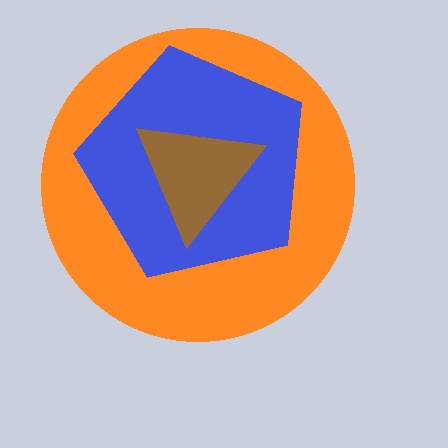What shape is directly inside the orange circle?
The blue pentagon.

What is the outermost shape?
The orange circle.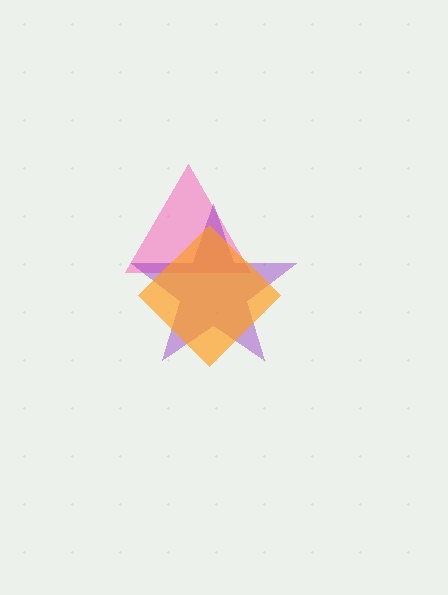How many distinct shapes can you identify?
There are 3 distinct shapes: a pink triangle, a purple star, an orange diamond.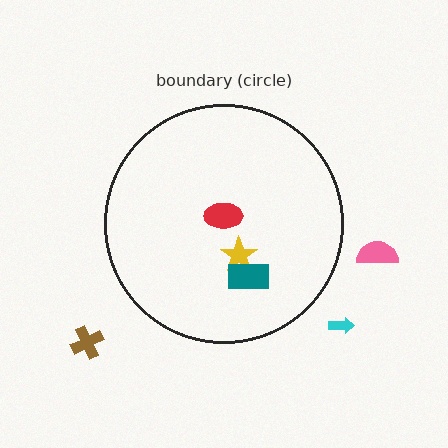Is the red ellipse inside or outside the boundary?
Inside.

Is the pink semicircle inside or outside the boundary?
Outside.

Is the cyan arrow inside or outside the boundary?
Outside.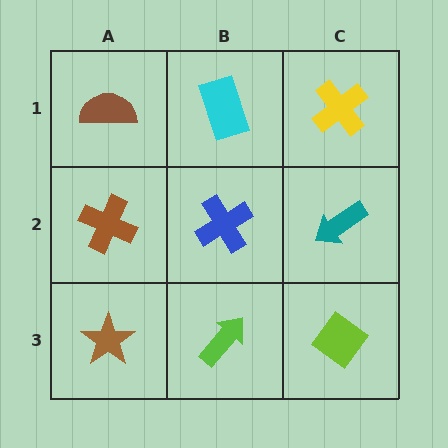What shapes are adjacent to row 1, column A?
A brown cross (row 2, column A), a cyan rectangle (row 1, column B).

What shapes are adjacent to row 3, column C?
A teal arrow (row 2, column C), a lime arrow (row 3, column B).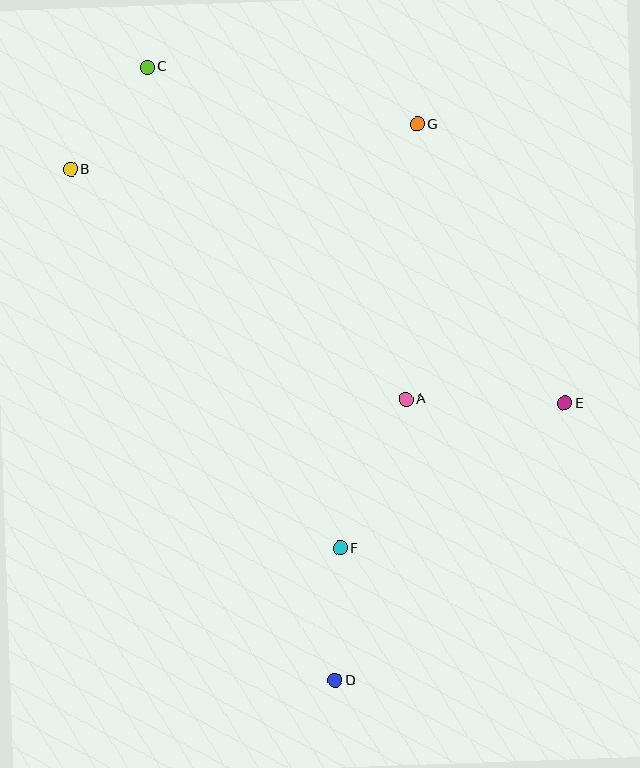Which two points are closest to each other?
Points B and C are closest to each other.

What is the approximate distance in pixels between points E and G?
The distance between E and G is approximately 315 pixels.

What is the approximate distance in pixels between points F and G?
The distance between F and G is approximately 431 pixels.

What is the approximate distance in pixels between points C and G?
The distance between C and G is approximately 276 pixels.